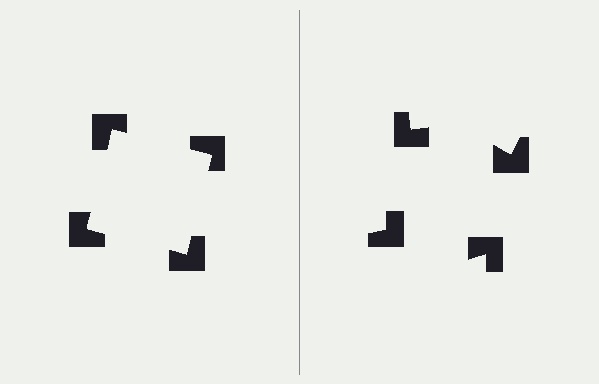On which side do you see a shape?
An illusory square appears on the left side. On the right side the wedge cuts are rotated, so no coherent shape forms.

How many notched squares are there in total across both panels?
8 — 4 on each side.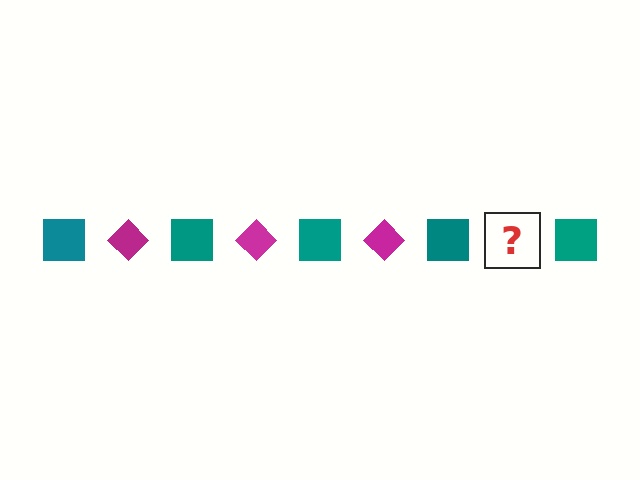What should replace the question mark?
The question mark should be replaced with a magenta diamond.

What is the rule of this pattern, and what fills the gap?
The rule is that the pattern alternates between teal square and magenta diamond. The gap should be filled with a magenta diamond.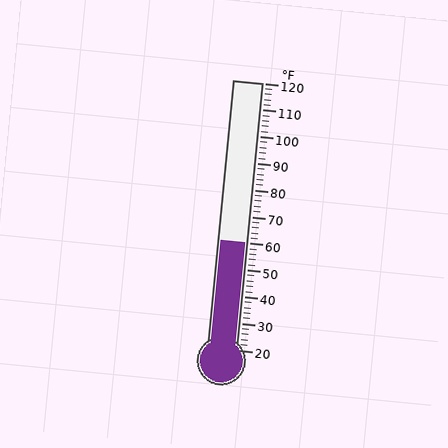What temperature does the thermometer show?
The thermometer shows approximately 60°F.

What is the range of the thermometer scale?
The thermometer scale ranges from 20°F to 120°F.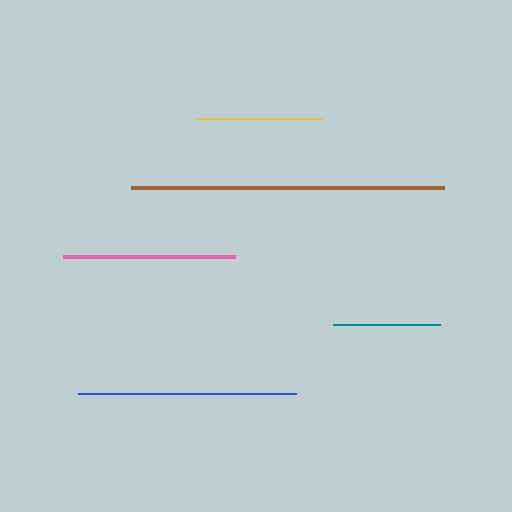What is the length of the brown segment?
The brown segment is approximately 313 pixels long.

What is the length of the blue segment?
The blue segment is approximately 217 pixels long.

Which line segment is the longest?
The brown line is the longest at approximately 313 pixels.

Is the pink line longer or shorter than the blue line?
The blue line is longer than the pink line.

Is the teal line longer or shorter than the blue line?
The blue line is longer than the teal line.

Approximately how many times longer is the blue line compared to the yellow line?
The blue line is approximately 1.7 times the length of the yellow line.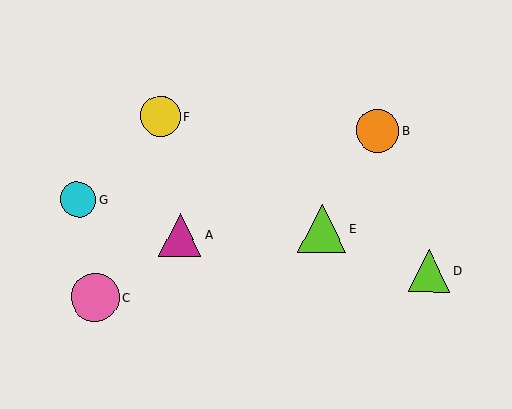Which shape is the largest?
The lime triangle (labeled E) is the largest.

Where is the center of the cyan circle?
The center of the cyan circle is at (78, 200).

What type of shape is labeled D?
Shape D is a lime triangle.